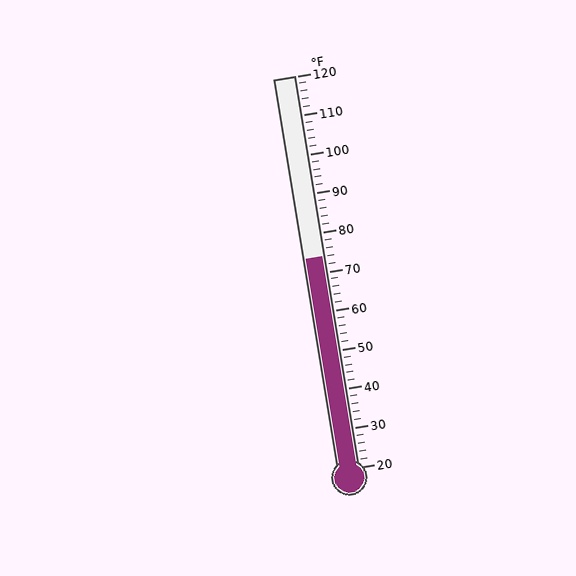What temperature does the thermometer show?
The thermometer shows approximately 74°F.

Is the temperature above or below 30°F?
The temperature is above 30°F.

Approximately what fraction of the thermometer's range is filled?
The thermometer is filled to approximately 55% of its range.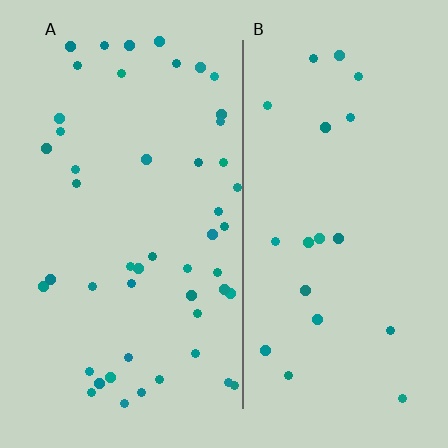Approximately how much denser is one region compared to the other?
Approximately 2.4× — region A over region B.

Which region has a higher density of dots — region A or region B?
A (the left).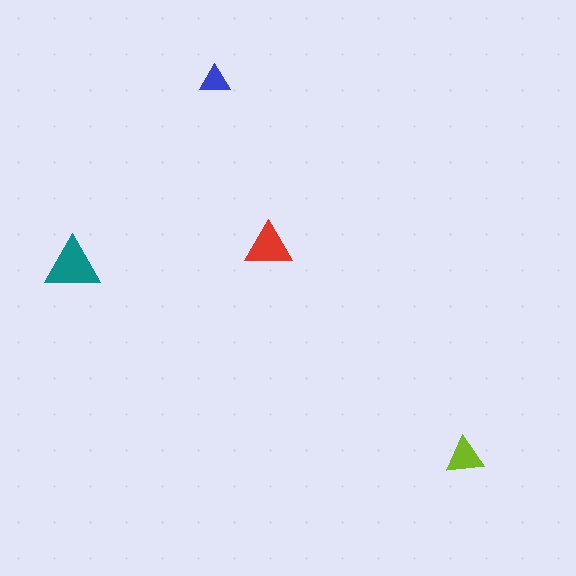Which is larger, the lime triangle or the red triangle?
The red one.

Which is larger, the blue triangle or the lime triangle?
The lime one.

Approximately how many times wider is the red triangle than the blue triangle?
About 1.5 times wider.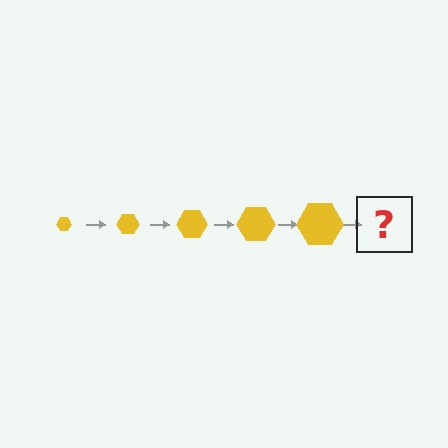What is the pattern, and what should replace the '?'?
The pattern is that the hexagon gets progressively larger each step. The '?' should be a yellow hexagon, larger than the previous one.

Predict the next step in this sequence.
The next step is a yellow hexagon, larger than the previous one.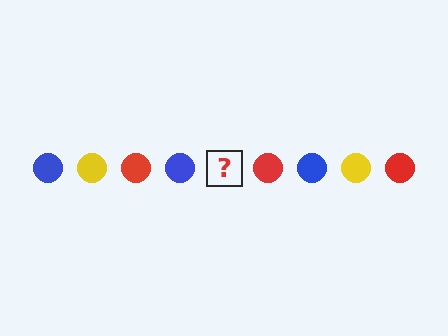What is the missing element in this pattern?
The missing element is a yellow circle.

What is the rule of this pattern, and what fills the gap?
The rule is that the pattern cycles through blue, yellow, red circles. The gap should be filled with a yellow circle.